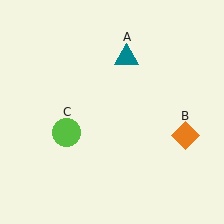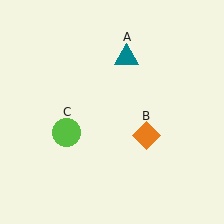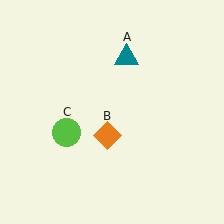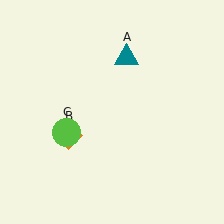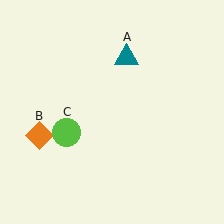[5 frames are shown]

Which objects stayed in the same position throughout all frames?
Teal triangle (object A) and lime circle (object C) remained stationary.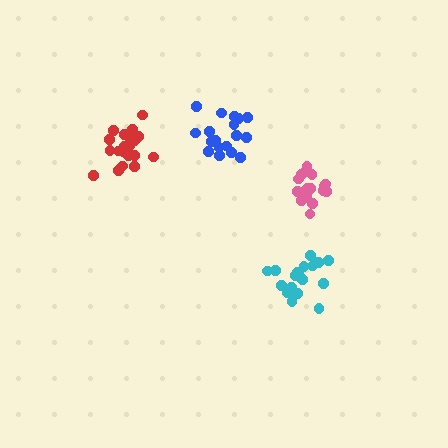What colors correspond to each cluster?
The clusters are colored: blue, cyan, pink, red.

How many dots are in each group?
Group 1: 19 dots, Group 2: 18 dots, Group 3: 18 dots, Group 4: 21 dots (76 total).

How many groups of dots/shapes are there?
There are 4 groups.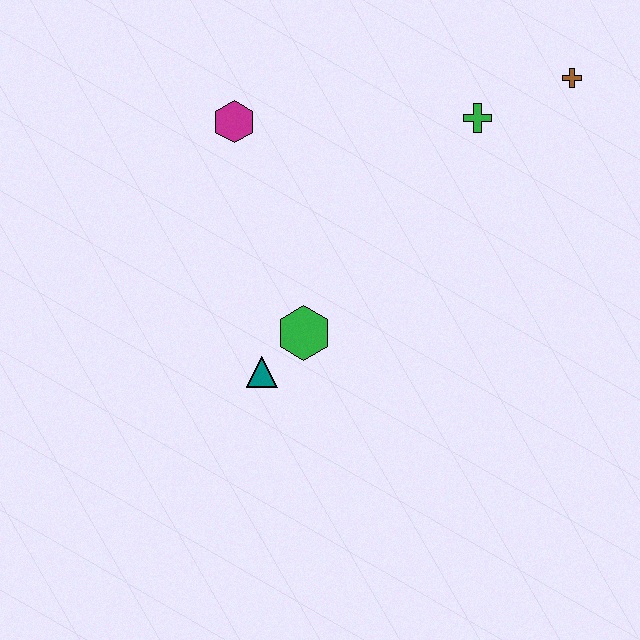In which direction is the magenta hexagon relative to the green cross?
The magenta hexagon is to the left of the green cross.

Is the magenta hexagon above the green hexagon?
Yes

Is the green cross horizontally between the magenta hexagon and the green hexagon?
No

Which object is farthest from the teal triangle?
The brown cross is farthest from the teal triangle.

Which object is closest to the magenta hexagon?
The green hexagon is closest to the magenta hexagon.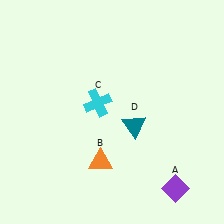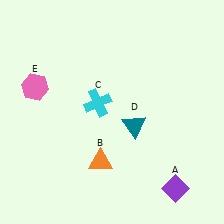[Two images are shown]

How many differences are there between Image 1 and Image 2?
There is 1 difference between the two images.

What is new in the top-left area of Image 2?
A pink hexagon (E) was added in the top-left area of Image 2.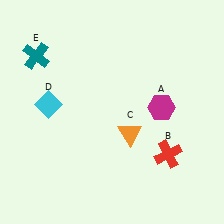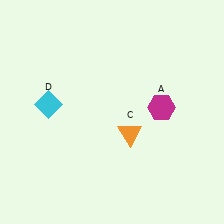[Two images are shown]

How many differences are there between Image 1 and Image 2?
There are 2 differences between the two images.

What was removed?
The red cross (B), the teal cross (E) were removed in Image 2.